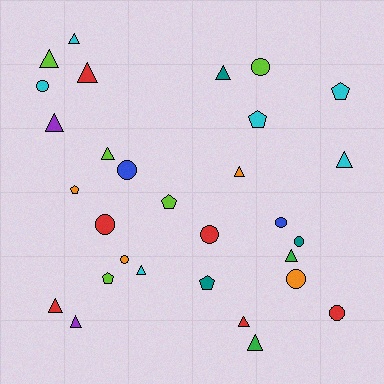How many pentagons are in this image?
There are 6 pentagons.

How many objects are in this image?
There are 30 objects.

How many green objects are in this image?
There are 2 green objects.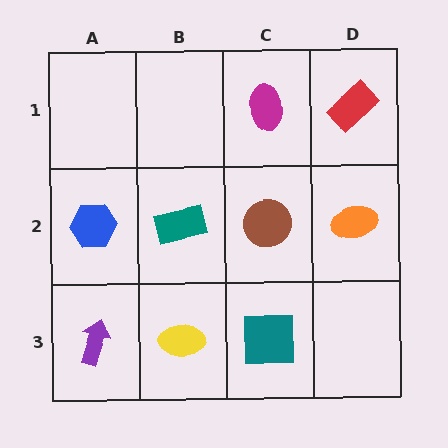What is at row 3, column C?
A teal square.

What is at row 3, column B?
A yellow ellipse.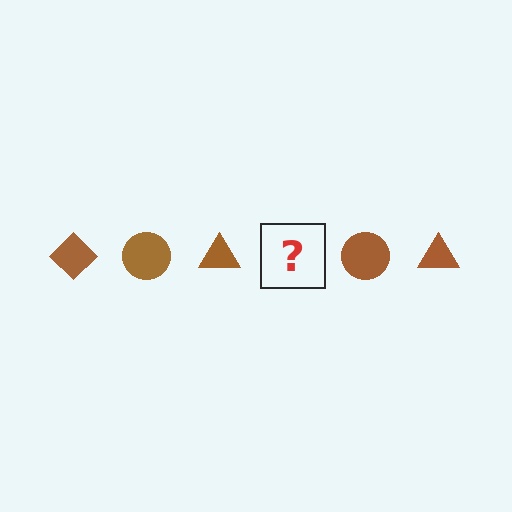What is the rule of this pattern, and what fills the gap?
The rule is that the pattern cycles through diamond, circle, triangle shapes in brown. The gap should be filled with a brown diamond.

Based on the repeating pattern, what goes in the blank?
The blank should be a brown diamond.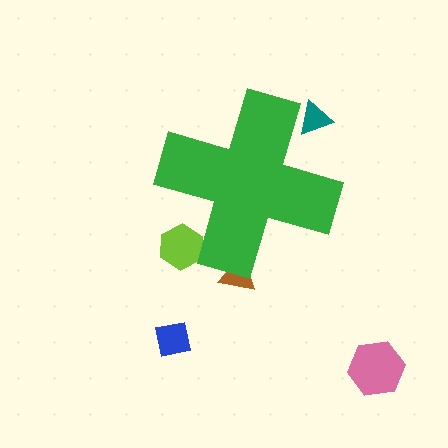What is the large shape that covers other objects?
A green cross.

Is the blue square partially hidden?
No, the blue square is fully visible.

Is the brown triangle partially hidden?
Yes, the brown triangle is partially hidden behind the green cross.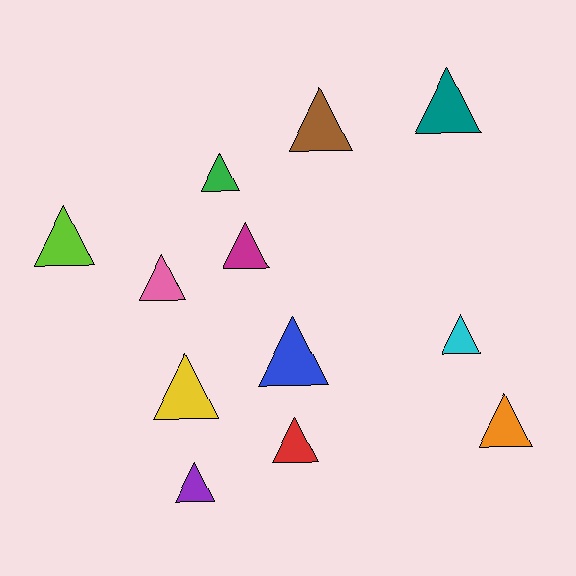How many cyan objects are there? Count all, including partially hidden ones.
There is 1 cyan object.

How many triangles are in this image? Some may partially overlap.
There are 12 triangles.